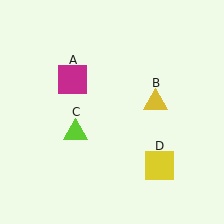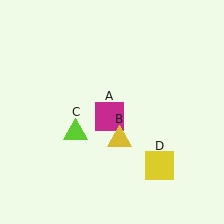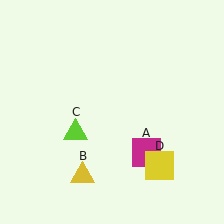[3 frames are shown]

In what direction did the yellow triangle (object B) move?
The yellow triangle (object B) moved down and to the left.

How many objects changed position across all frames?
2 objects changed position: magenta square (object A), yellow triangle (object B).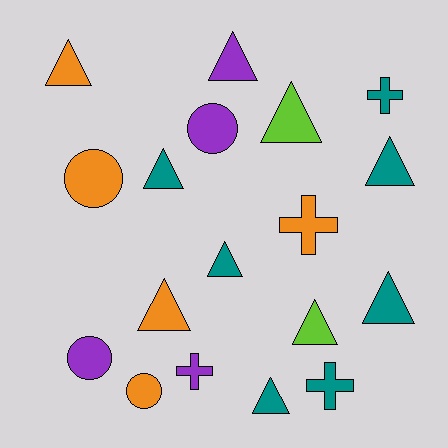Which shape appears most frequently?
Triangle, with 10 objects.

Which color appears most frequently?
Teal, with 7 objects.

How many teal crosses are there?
There are 2 teal crosses.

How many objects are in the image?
There are 18 objects.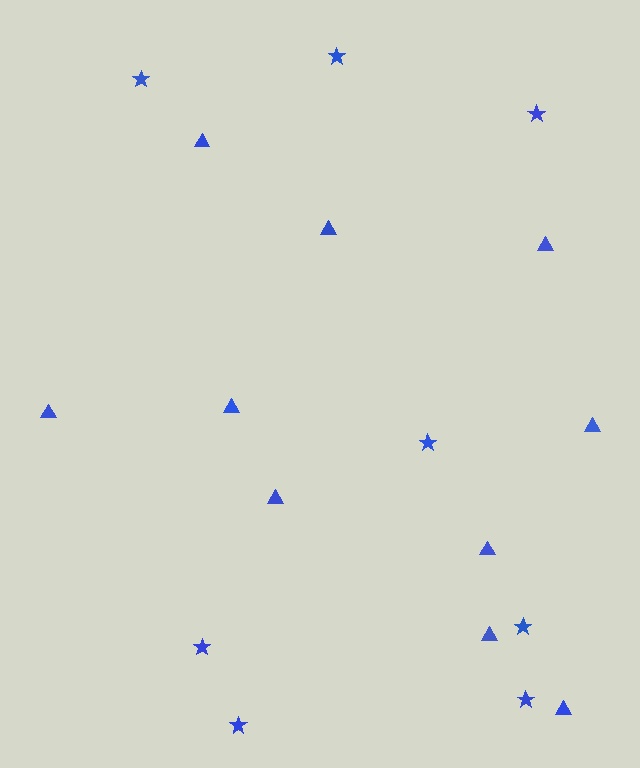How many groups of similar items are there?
There are 2 groups: one group of triangles (10) and one group of stars (8).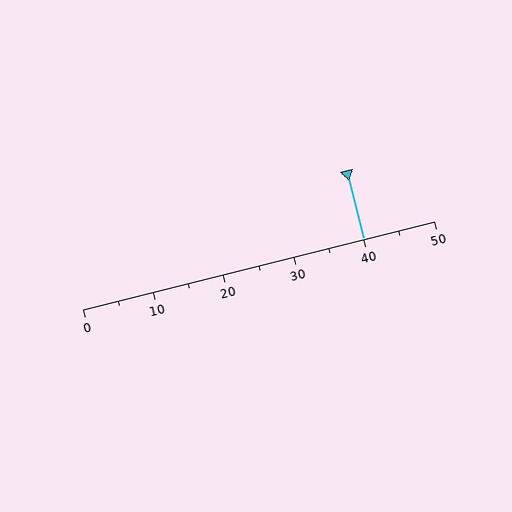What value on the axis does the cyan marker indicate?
The marker indicates approximately 40.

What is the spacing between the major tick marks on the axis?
The major ticks are spaced 10 apart.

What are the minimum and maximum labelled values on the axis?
The axis runs from 0 to 50.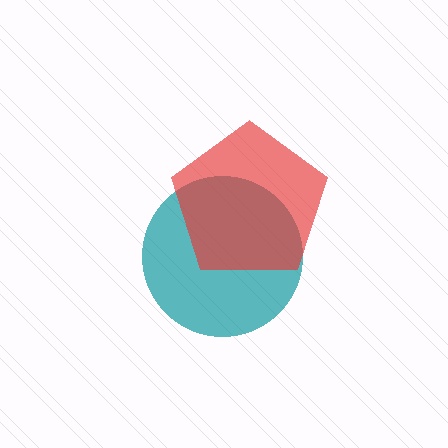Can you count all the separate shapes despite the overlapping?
Yes, there are 2 separate shapes.